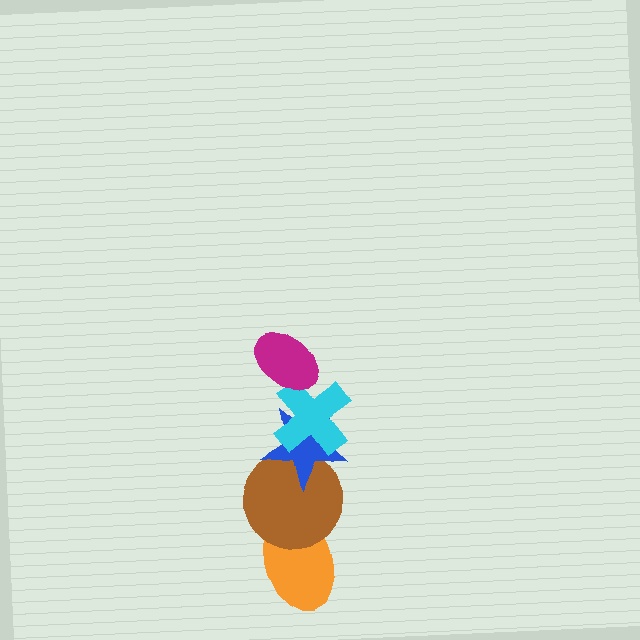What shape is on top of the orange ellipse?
The brown circle is on top of the orange ellipse.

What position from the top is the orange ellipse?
The orange ellipse is 5th from the top.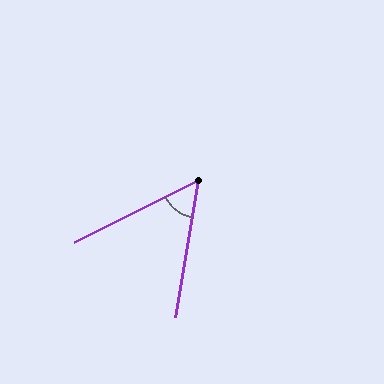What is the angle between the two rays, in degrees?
Approximately 54 degrees.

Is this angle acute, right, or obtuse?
It is acute.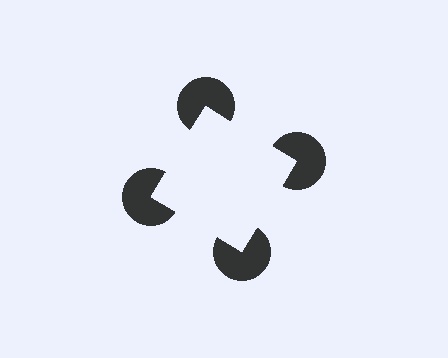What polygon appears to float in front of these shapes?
An illusory square — its edges are inferred from the aligned wedge cuts in the pac-man discs, not physically drawn.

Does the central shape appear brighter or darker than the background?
It typically appears slightly brighter than the background, even though no actual brightness change is drawn.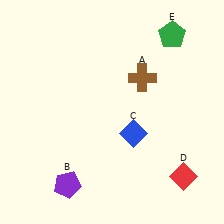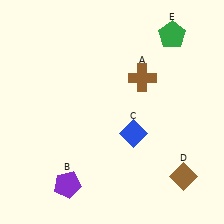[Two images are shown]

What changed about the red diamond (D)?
In Image 1, D is red. In Image 2, it changed to brown.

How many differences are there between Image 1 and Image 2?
There is 1 difference between the two images.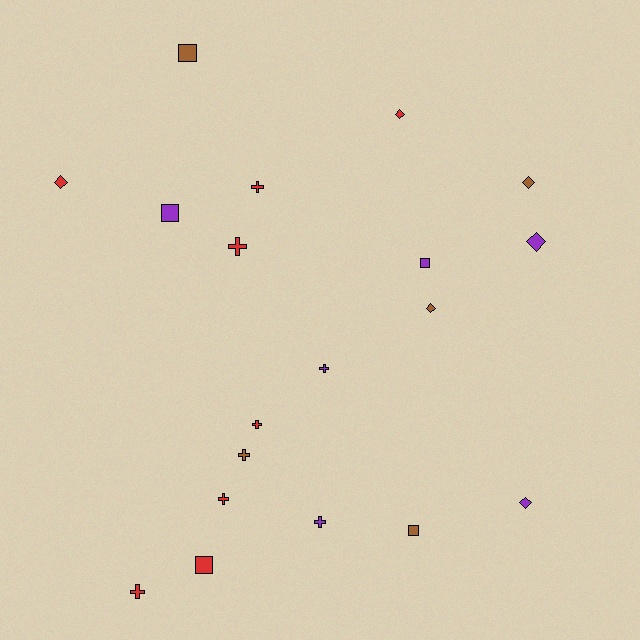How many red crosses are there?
There are 5 red crosses.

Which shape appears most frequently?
Cross, with 8 objects.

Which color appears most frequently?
Red, with 8 objects.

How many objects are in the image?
There are 19 objects.